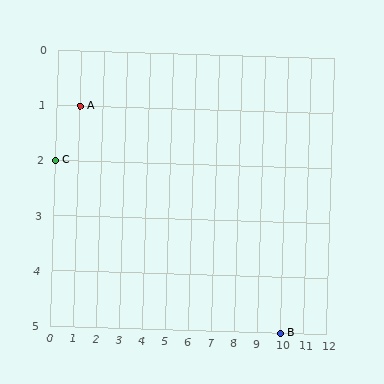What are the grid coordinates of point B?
Point B is at grid coordinates (10, 5).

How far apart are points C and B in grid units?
Points C and B are 10 columns and 3 rows apart (about 10.4 grid units diagonally).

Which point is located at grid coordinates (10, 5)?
Point B is at (10, 5).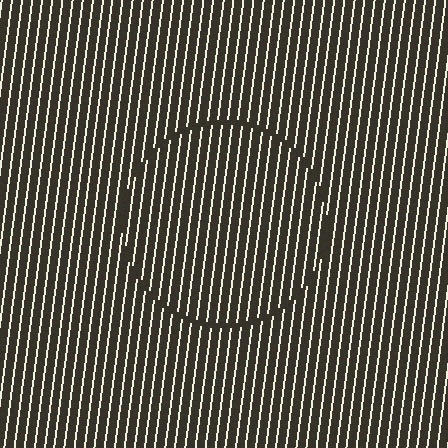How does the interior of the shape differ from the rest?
The interior of the shape contains the same grating, shifted by half a period — the contour is defined by the phase discontinuity where line-ends from the inner and outer gratings abut.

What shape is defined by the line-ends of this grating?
An illusory circle. The interior of the shape contains the same grating, shifted by half a period — the contour is defined by the phase discontinuity where line-ends from the inner and outer gratings abut.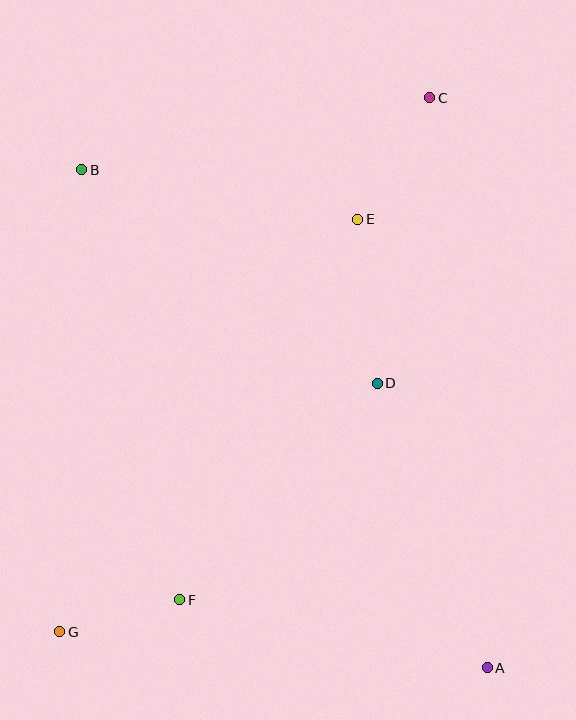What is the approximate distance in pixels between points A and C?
The distance between A and C is approximately 573 pixels.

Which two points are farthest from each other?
Points C and G are farthest from each other.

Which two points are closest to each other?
Points F and G are closest to each other.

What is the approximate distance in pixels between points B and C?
The distance between B and C is approximately 356 pixels.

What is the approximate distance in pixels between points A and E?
The distance between A and E is approximately 467 pixels.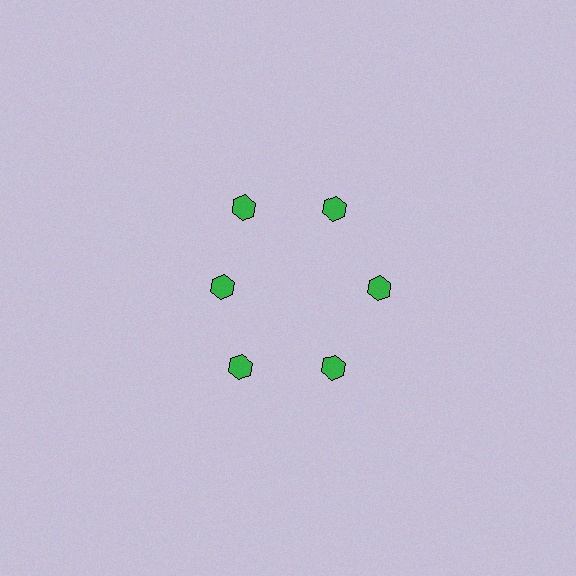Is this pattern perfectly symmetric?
No. The 6 green hexagons are arranged in a ring, but one element near the 9 o'clock position is pulled inward toward the center, breaking the 6-fold rotational symmetry.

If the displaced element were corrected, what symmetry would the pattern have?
It would have 6-fold rotational symmetry — the pattern would map onto itself every 60 degrees.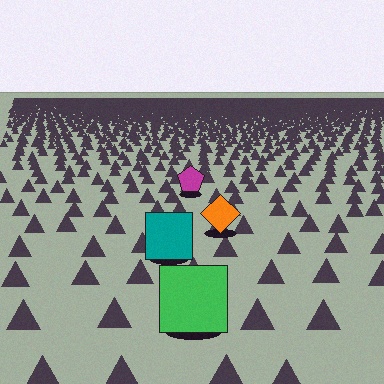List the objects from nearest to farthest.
From nearest to farthest: the green square, the teal square, the orange diamond, the magenta pentagon.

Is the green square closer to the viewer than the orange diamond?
Yes. The green square is closer — you can tell from the texture gradient: the ground texture is coarser near it.